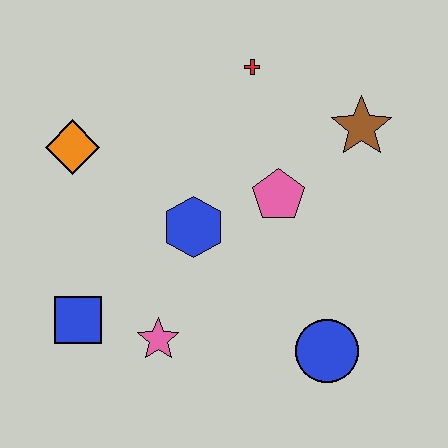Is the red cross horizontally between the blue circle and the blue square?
Yes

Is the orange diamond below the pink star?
No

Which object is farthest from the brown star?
The blue square is farthest from the brown star.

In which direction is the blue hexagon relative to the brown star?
The blue hexagon is to the left of the brown star.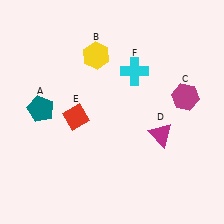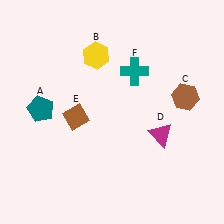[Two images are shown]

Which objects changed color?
C changed from magenta to brown. E changed from red to brown. F changed from cyan to teal.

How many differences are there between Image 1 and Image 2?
There are 3 differences between the two images.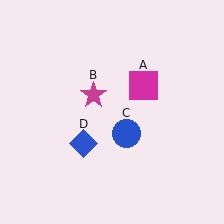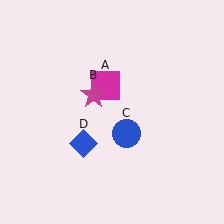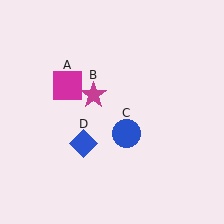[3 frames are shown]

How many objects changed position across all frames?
1 object changed position: magenta square (object A).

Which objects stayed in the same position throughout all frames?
Magenta star (object B) and blue circle (object C) and blue diamond (object D) remained stationary.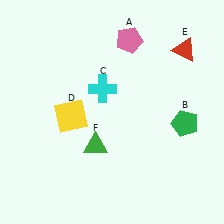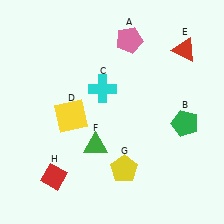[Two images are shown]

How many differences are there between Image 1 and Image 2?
There are 2 differences between the two images.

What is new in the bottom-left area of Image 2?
A red diamond (H) was added in the bottom-left area of Image 2.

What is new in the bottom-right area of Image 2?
A yellow pentagon (G) was added in the bottom-right area of Image 2.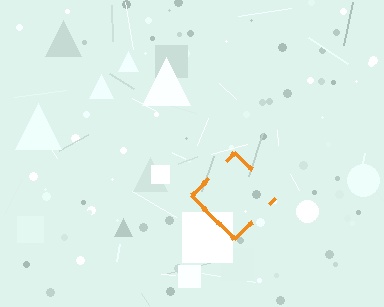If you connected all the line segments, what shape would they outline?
They would outline a diamond.